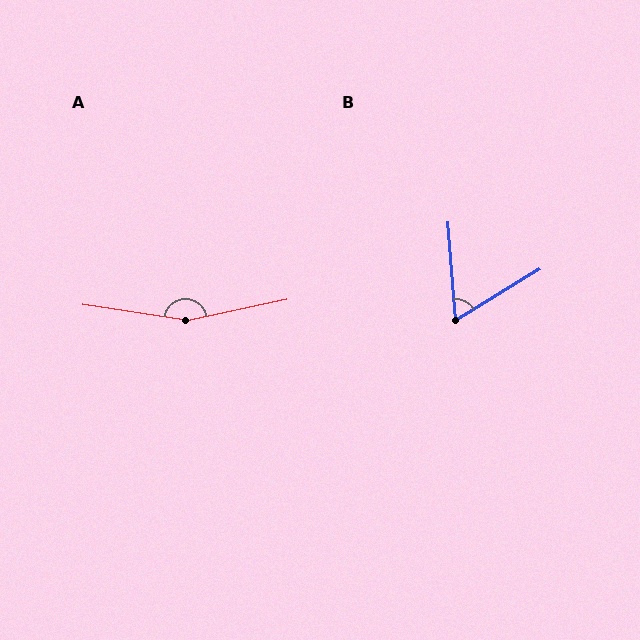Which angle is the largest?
A, at approximately 159 degrees.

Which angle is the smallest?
B, at approximately 63 degrees.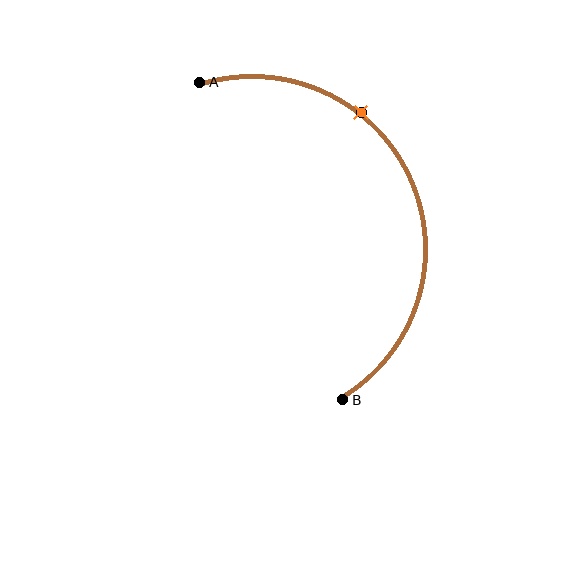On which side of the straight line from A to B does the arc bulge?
The arc bulges to the right of the straight line connecting A and B.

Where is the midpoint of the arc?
The arc midpoint is the point on the curve farthest from the straight line joining A and B. It sits to the right of that line.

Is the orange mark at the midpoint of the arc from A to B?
No. The orange mark lies on the arc but is closer to endpoint A. The arc midpoint would be at the point on the curve equidistant along the arc from both A and B.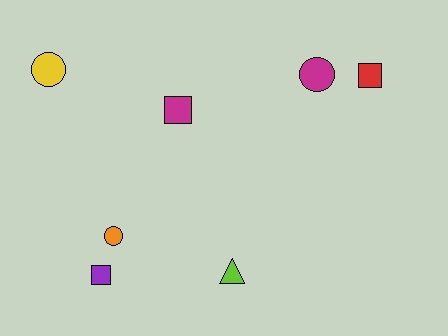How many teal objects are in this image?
There are no teal objects.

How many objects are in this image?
There are 7 objects.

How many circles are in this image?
There are 3 circles.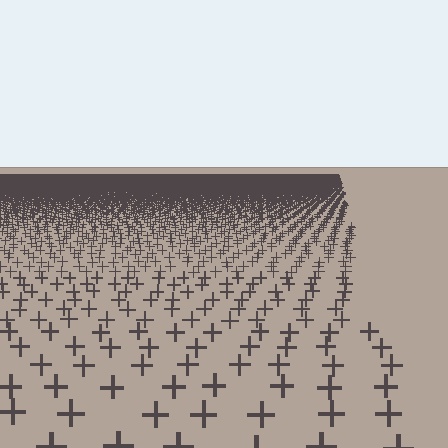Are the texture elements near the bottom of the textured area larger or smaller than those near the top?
Larger. Near the bottom, elements are closer to the viewer and appear at a bigger on-screen size.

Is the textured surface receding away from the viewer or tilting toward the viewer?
The surface is receding away from the viewer. Texture elements get smaller and denser toward the top.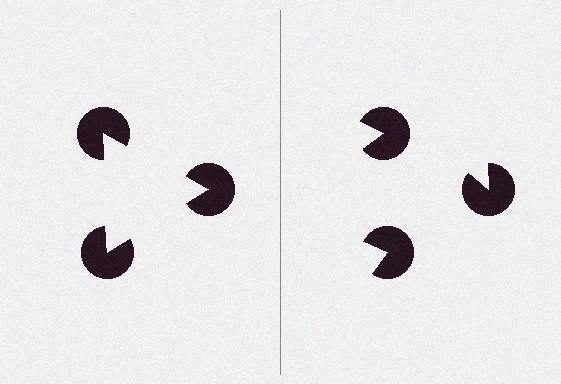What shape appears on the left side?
An illusory triangle.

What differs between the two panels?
The pac-man discs are positioned identically on both sides; only the wedge orientations differ. On the left they align to a triangle; on the right they are misaligned.